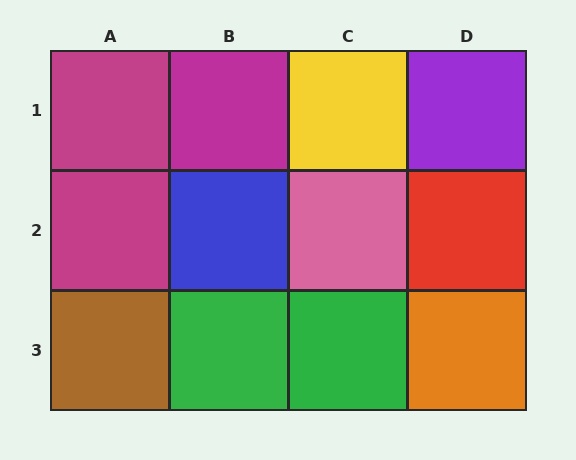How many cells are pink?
1 cell is pink.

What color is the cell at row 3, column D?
Orange.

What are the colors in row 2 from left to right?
Magenta, blue, pink, red.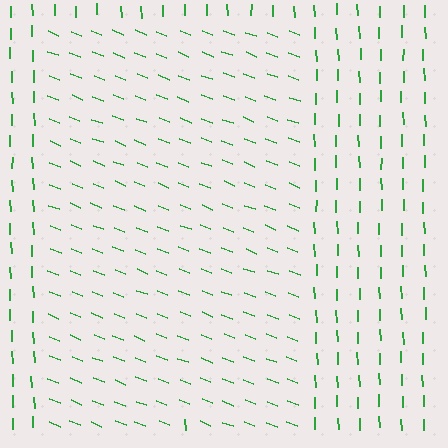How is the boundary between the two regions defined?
The boundary is defined purely by a change in line orientation (approximately 67 degrees difference). All lines are the same color and thickness.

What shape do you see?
I see a rectangle.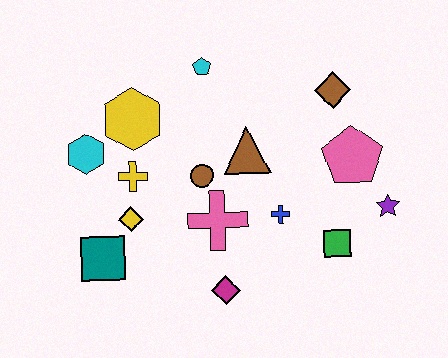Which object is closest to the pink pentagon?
The purple star is closest to the pink pentagon.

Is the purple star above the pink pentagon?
No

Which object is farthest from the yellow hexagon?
The purple star is farthest from the yellow hexagon.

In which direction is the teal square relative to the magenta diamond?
The teal square is to the left of the magenta diamond.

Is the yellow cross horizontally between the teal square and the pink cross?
Yes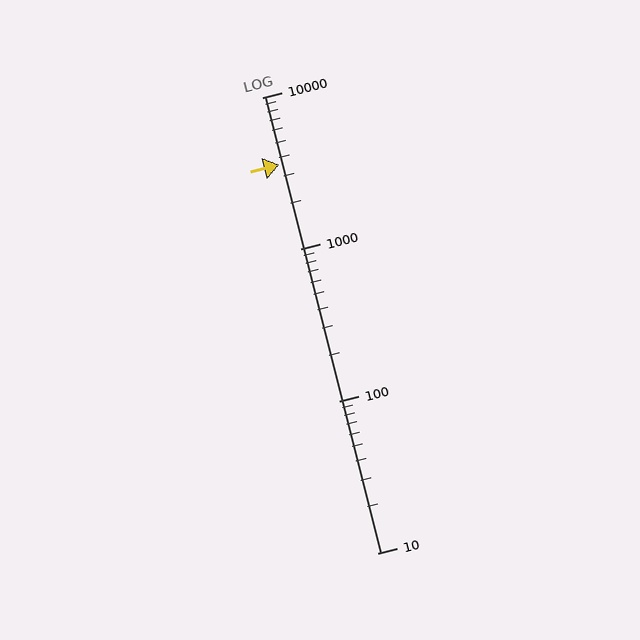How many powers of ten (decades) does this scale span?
The scale spans 3 decades, from 10 to 10000.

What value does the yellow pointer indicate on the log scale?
The pointer indicates approximately 3600.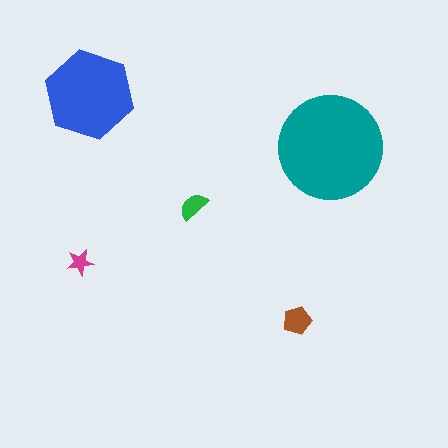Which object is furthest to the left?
The magenta star is leftmost.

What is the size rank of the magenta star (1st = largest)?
5th.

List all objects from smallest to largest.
The magenta star, the green semicircle, the brown pentagon, the blue hexagon, the teal circle.